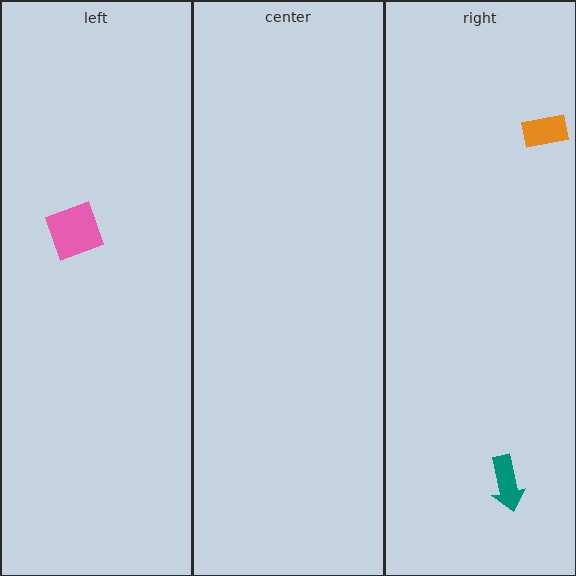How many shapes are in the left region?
1.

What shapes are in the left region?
The pink diamond.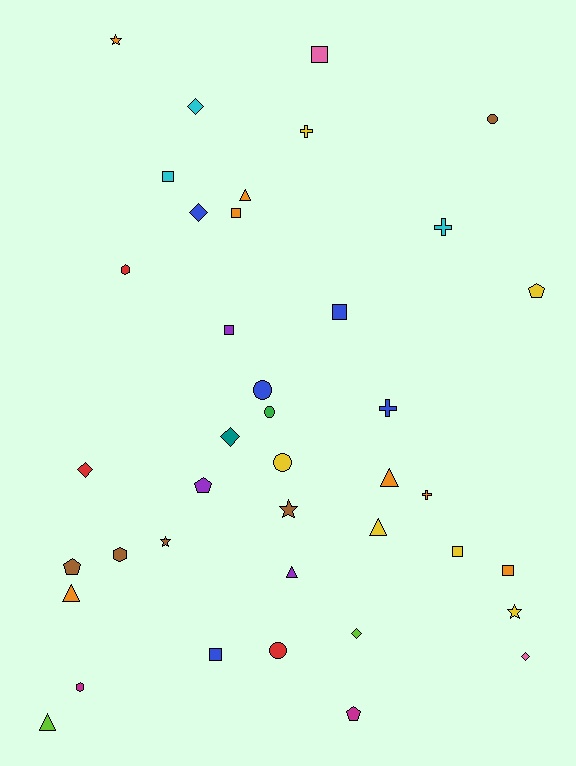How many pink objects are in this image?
There are 2 pink objects.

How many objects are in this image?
There are 40 objects.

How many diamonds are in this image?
There are 6 diamonds.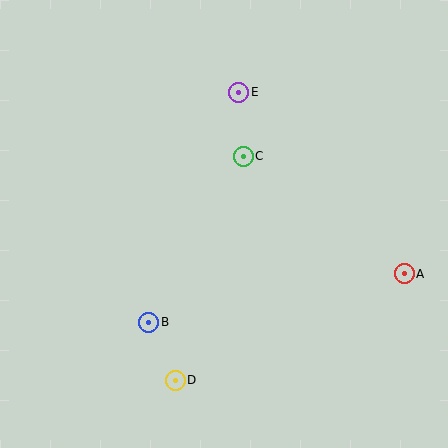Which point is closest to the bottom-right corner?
Point A is closest to the bottom-right corner.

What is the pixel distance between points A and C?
The distance between A and C is 199 pixels.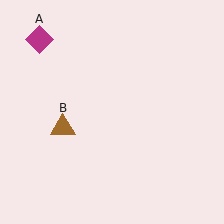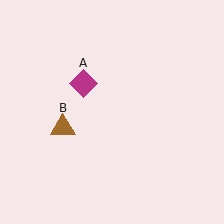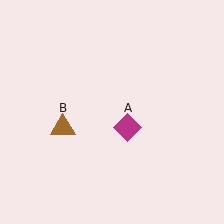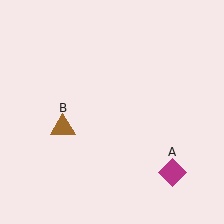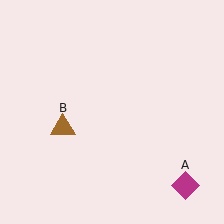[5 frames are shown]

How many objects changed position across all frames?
1 object changed position: magenta diamond (object A).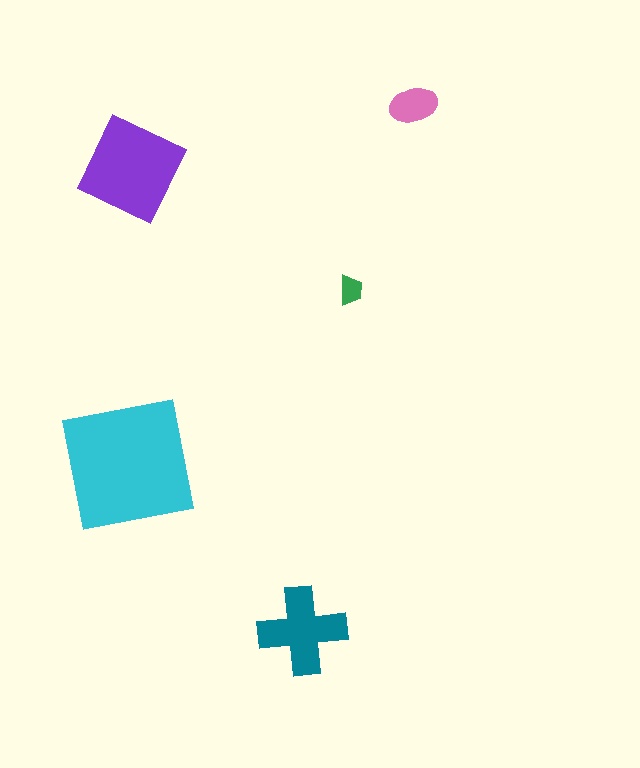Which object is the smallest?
The green trapezoid.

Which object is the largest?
The cyan square.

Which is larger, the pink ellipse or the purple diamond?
The purple diamond.